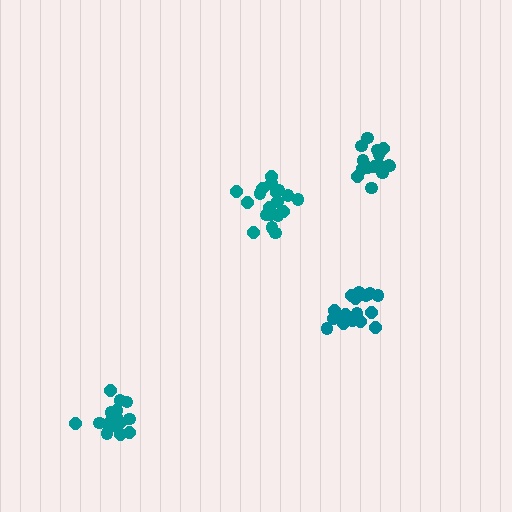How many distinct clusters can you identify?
There are 4 distinct clusters.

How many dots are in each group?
Group 1: 21 dots, Group 2: 16 dots, Group 3: 16 dots, Group 4: 16 dots (69 total).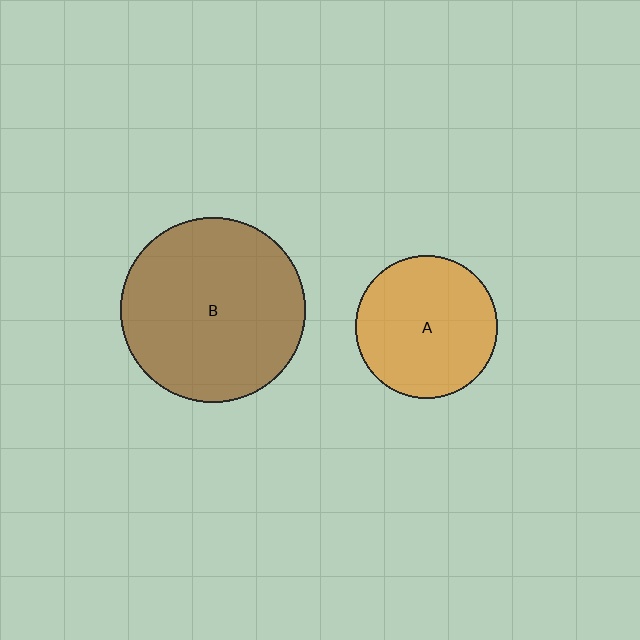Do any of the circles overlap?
No, none of the circles overlap.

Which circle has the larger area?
Circle B (brown).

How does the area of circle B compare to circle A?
Approximately 1.7 times.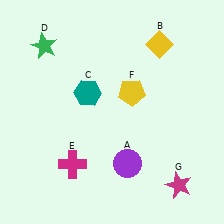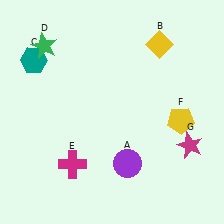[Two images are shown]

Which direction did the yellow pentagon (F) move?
The yellow pentagon (F) moved right.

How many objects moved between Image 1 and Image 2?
3 objects moved between the two images.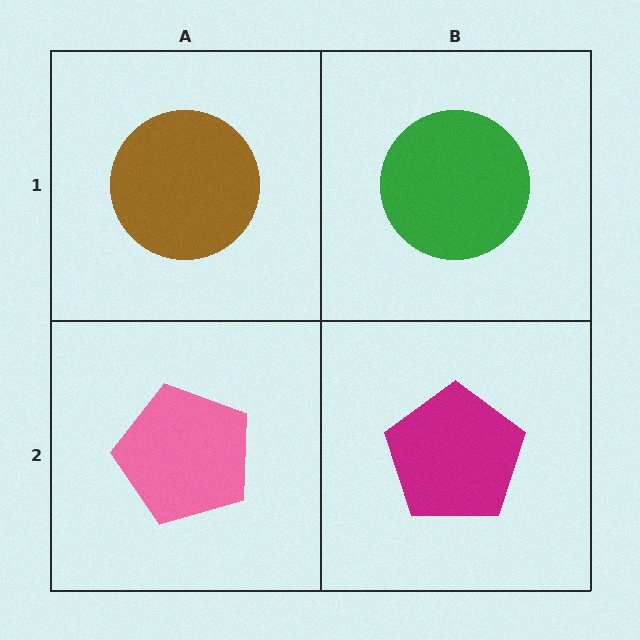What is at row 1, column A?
A brown circle.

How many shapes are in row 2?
2 shapes.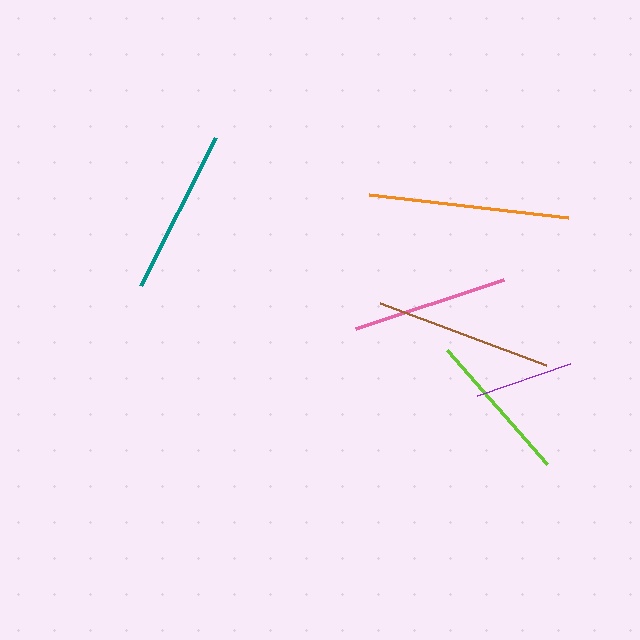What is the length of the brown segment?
The brown segment is approximately 177 pixels long.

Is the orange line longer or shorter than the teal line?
The orange line is longer than the teal line.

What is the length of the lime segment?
The lime segment is approximately 152 pixels long.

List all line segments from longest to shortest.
From longest to shortest: orange, brown, teal, pink, lime, purple.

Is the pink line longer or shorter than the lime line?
The pink line is longer than the lime line.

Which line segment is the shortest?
The purple line is the shortest at approximately 98 pixels.